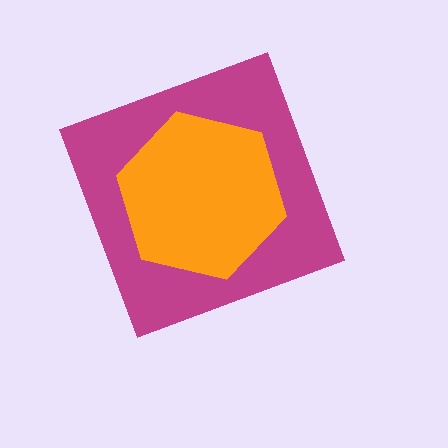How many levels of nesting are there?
2.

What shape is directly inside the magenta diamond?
The orange hexagon.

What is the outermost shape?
The magenta diamond.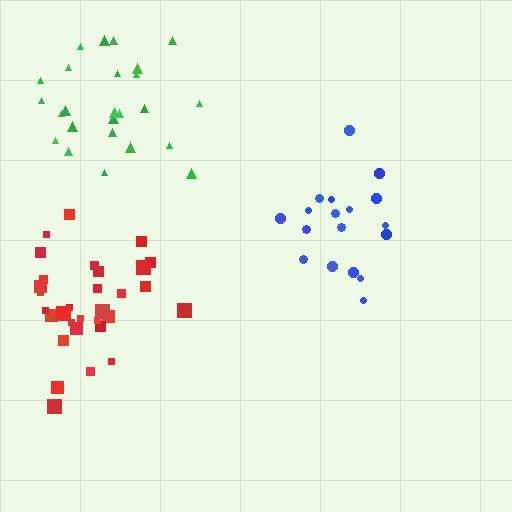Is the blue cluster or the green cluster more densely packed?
Blue.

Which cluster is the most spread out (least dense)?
Green.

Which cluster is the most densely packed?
Red.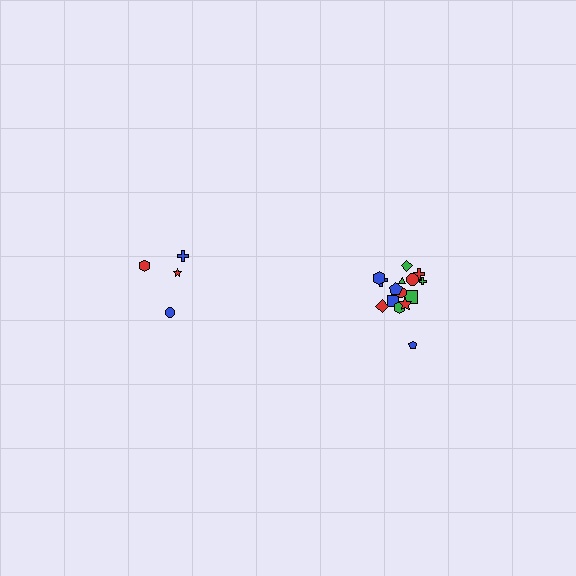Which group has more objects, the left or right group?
The right group.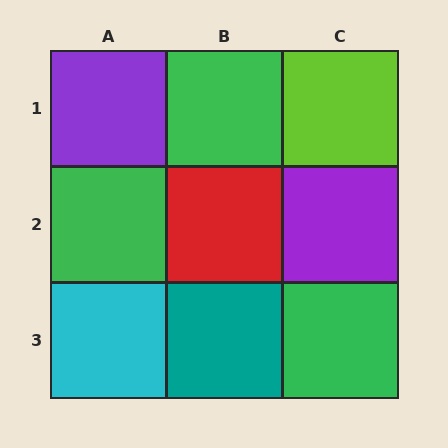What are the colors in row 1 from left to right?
Purple, green, lime.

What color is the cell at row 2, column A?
Green.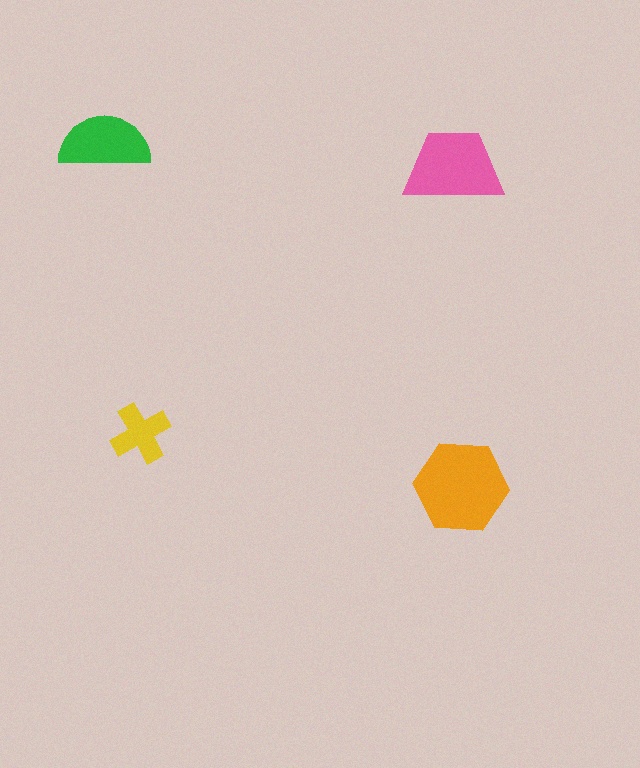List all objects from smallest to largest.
The yellow cross, the green semicircle, the pink trapezoid, the orange hexagon.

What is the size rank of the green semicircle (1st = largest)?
3rd.